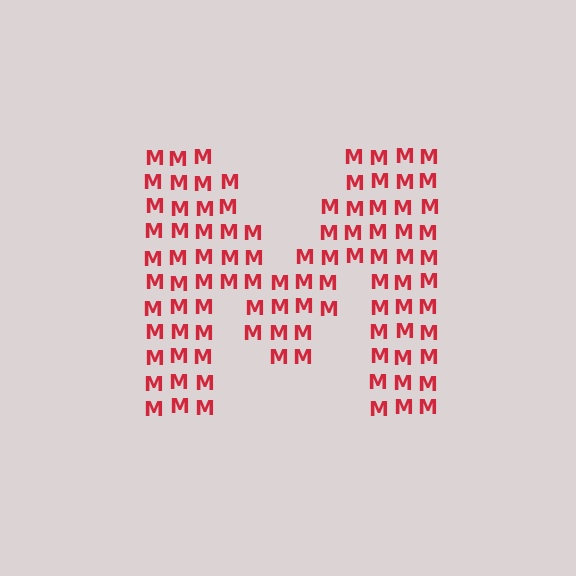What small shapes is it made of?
It is made of small letter M's.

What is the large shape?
The large shape is the letter M.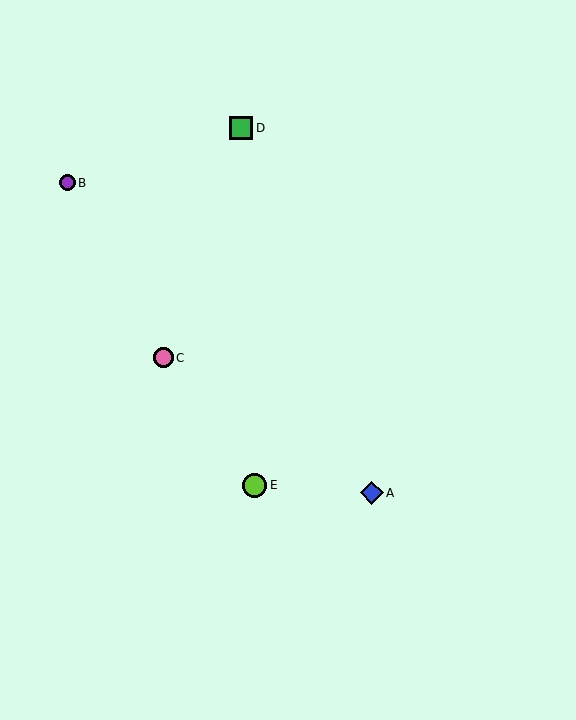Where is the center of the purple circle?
The center of the purple circle is at (67, 183).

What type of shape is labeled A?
Shape A is a blue diamond.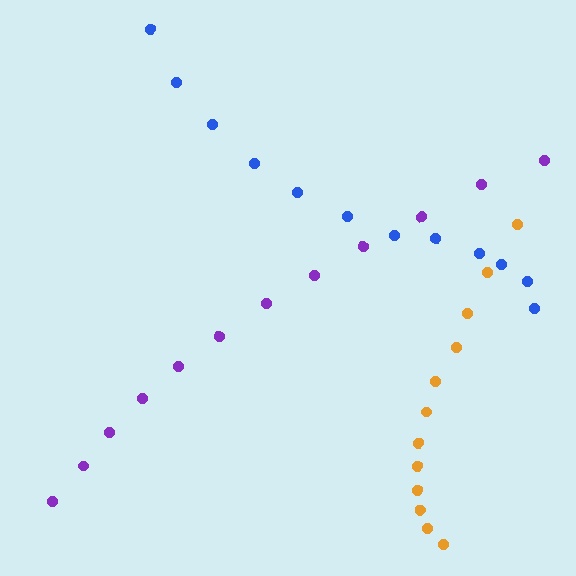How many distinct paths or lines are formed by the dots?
There are 3 distinct paths.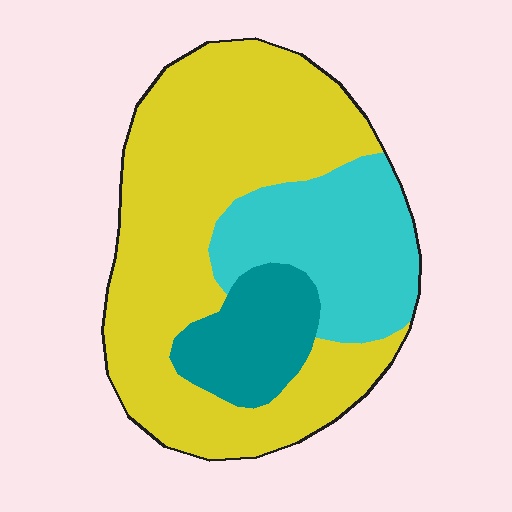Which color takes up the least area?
Teal, at roughly 15%.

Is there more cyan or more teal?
Cyan.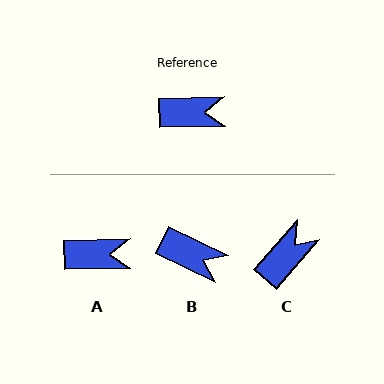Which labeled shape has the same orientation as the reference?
A.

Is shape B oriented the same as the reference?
No, it is off by about 27 degrees.